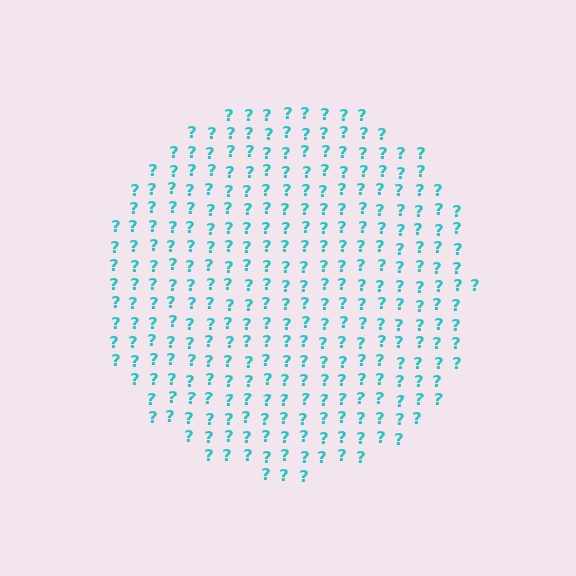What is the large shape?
The large shape is a circle.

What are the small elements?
The small elements are question marks.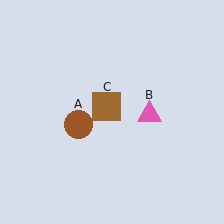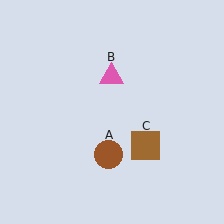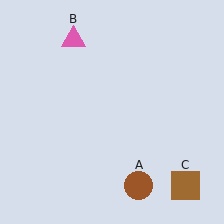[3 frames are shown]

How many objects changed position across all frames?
3 objects changed position: brown circle (object A), pink triangle (object B), brown square (object C).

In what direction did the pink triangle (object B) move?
The pink triangle (object B) moved up and to the left.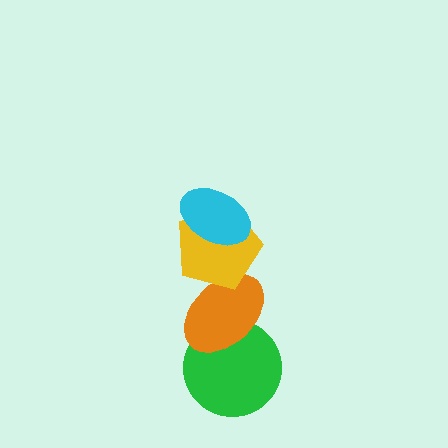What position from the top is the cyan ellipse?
The cyan ellipse is 1st from the top.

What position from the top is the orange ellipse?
The orange ellipse is 3rd from the top.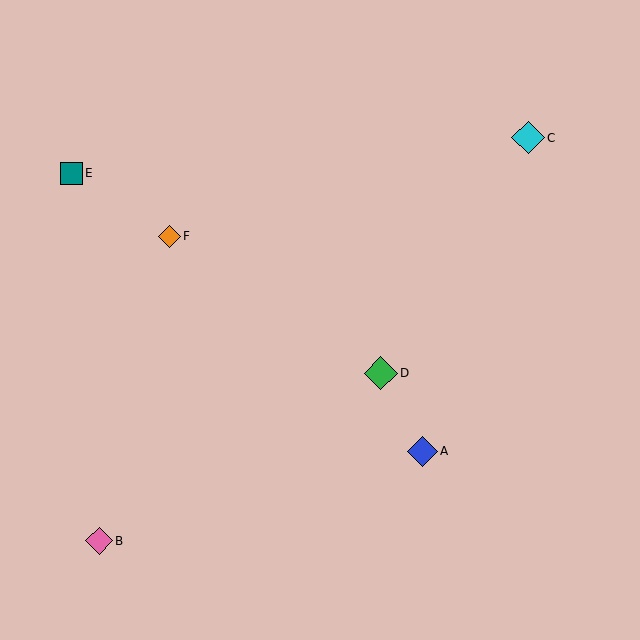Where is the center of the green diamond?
The center of the green diamond is at (381, 373).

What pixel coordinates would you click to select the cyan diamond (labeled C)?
Click at (528, 138) to select the cyan diamond C.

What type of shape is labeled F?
Shape F is an orange diamond.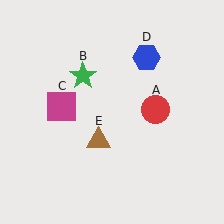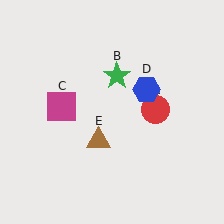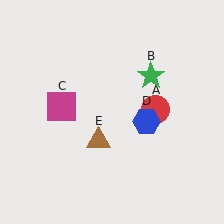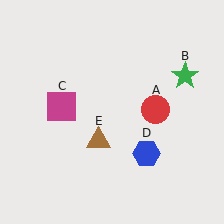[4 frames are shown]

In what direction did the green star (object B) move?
The green star (object B) moved right.